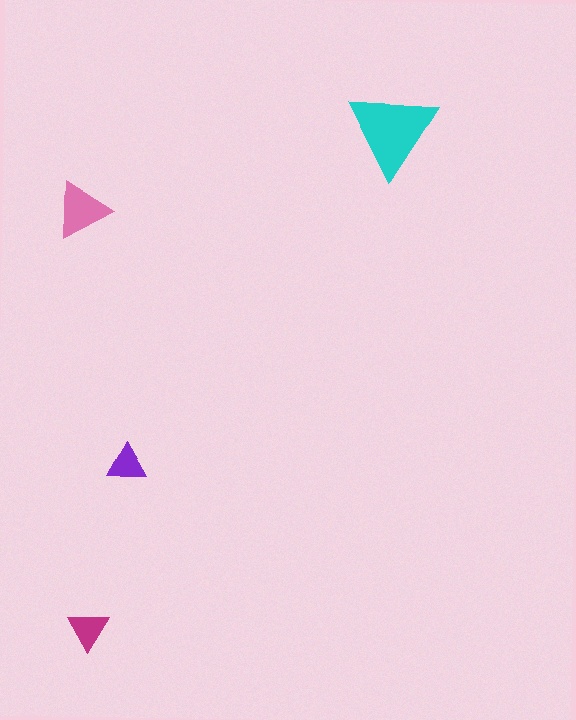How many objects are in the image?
There are 4 objects in the image.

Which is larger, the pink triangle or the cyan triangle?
The cyan one.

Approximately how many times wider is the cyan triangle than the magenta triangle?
About 2 times wider.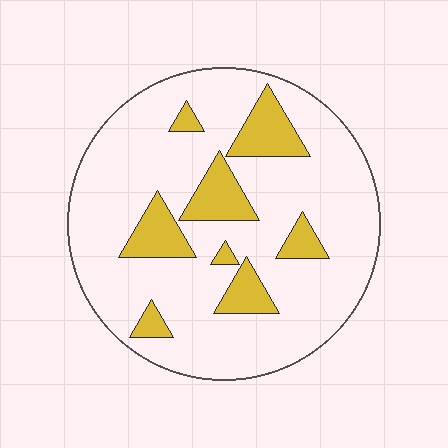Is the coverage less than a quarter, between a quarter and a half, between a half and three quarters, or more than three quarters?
Less than a quarter.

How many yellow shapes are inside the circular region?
8.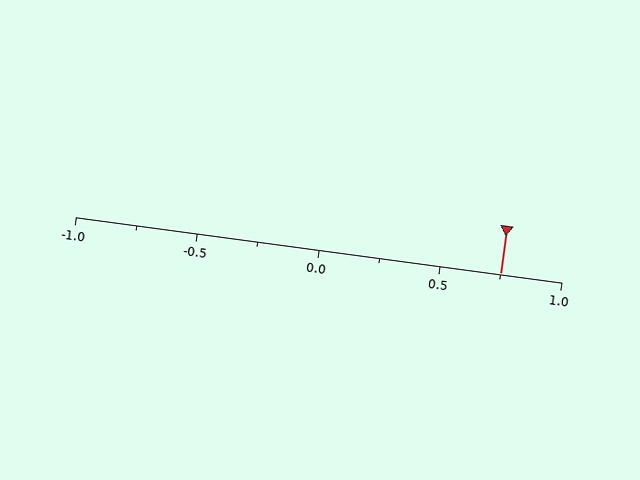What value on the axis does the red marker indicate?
The marker indicates approximately 0.75.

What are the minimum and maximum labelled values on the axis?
The axis runs from -1.0 to 1.0.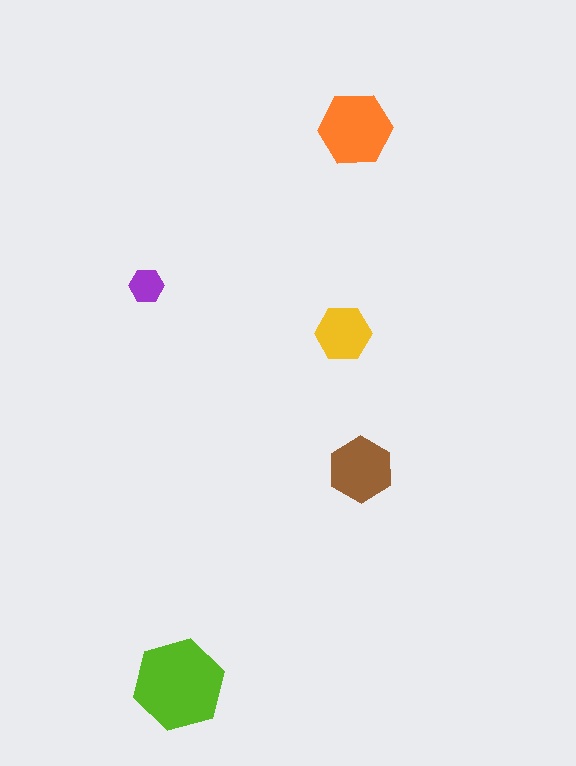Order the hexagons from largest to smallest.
the lime one, the orange one, the brown one, the yellow one, the purple one.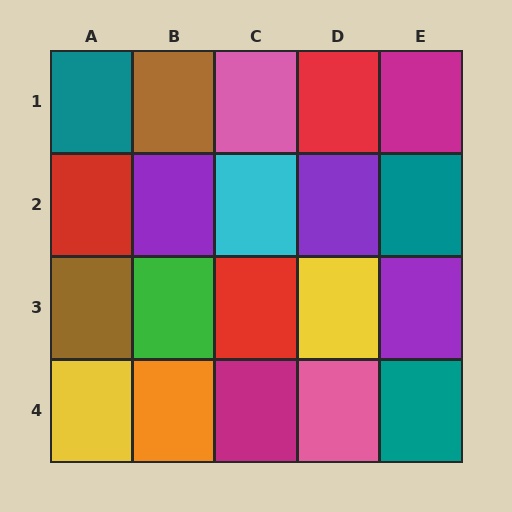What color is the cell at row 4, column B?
Orange.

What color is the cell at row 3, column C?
Red.